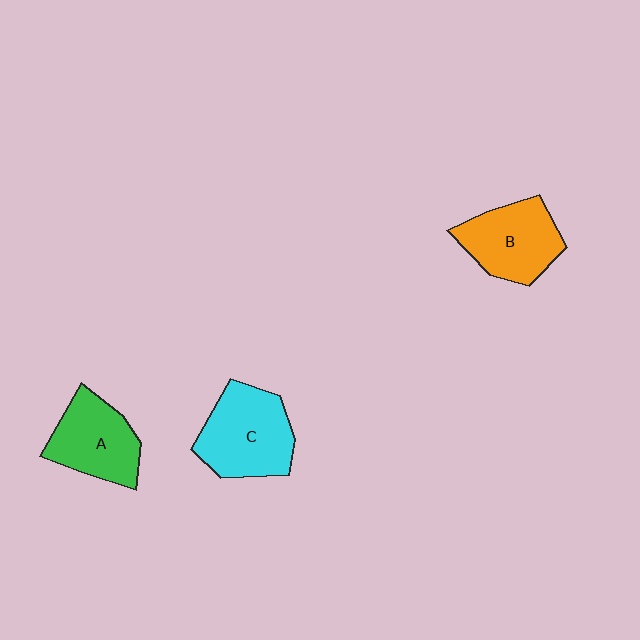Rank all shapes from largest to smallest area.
From largest to smallest: C (cyan), B (orange), A (green).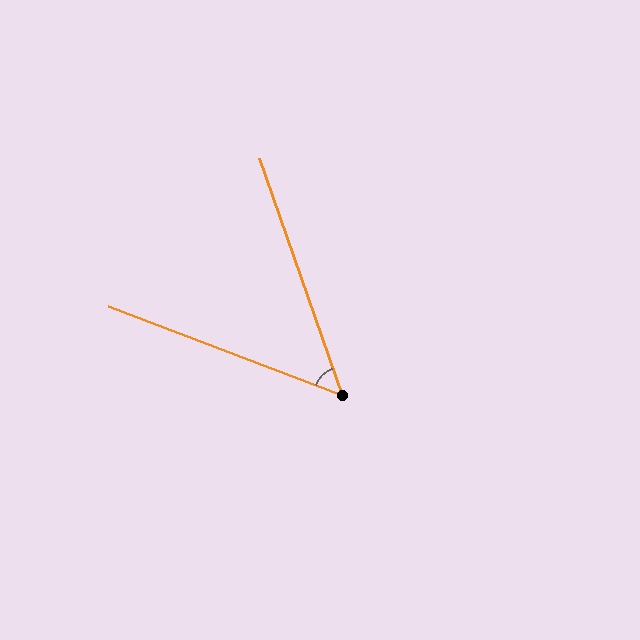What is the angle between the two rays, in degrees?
Approximately 50 degrees.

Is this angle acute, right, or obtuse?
It is acute.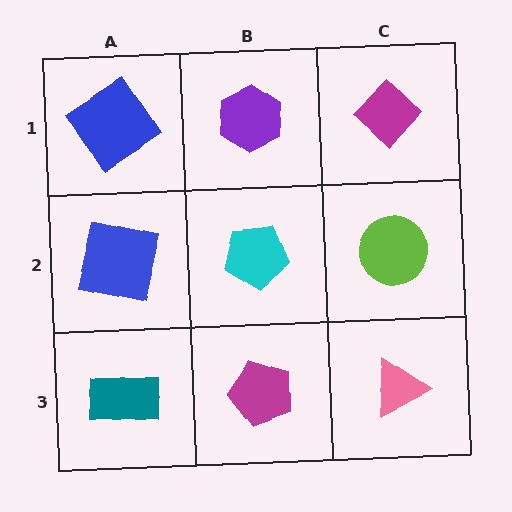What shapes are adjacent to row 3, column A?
A blue square (row 2, column A), a magenta pentagon (row 3, column B).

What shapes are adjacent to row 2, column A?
A blue diamond (row 1, column A), a teal rectangle (row 3, column A), a cyan pentagon (row 2, column B).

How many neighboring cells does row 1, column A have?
2.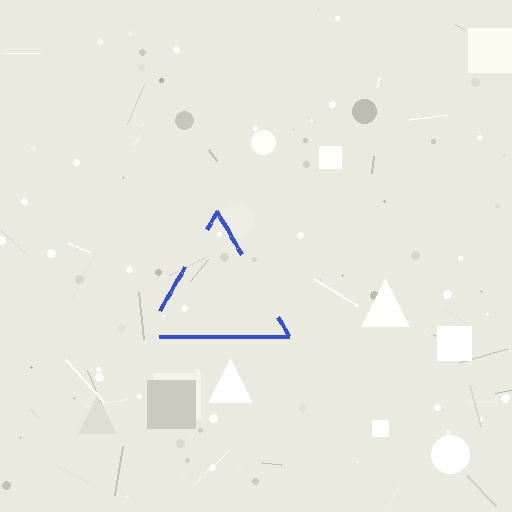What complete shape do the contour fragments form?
The contour fragments form a triangle.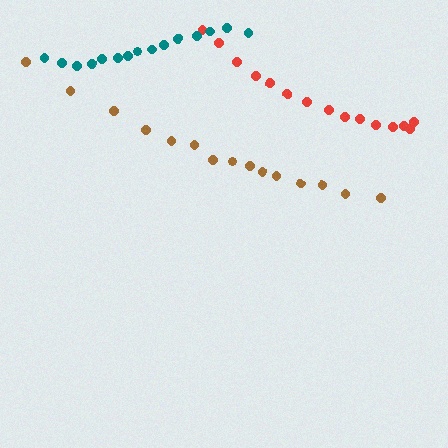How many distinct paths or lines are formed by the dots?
There are 3 distinct paths.